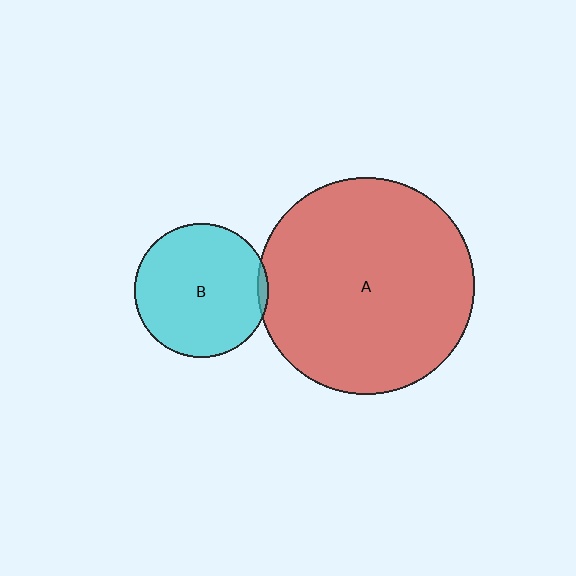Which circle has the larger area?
Circle A (red).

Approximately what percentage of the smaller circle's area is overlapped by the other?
Approximately 5%.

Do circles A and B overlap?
Yes.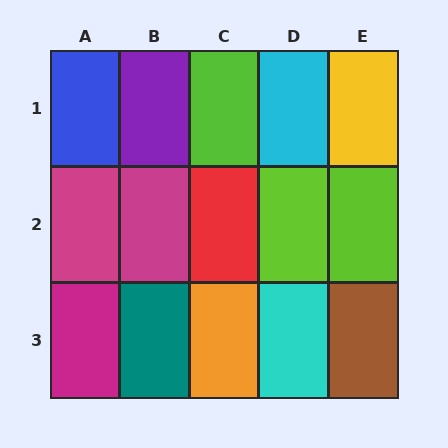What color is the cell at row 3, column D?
Cyan.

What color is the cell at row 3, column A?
Magenta.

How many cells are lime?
3 cells are lime.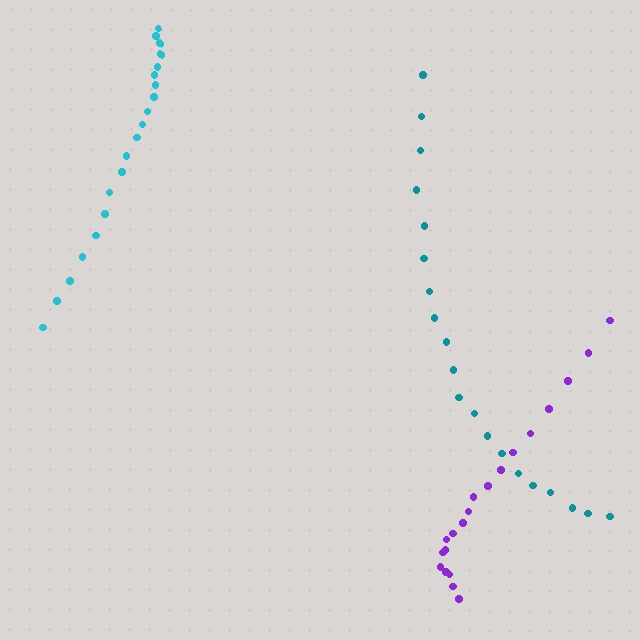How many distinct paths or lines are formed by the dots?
There are 3 distinct paths.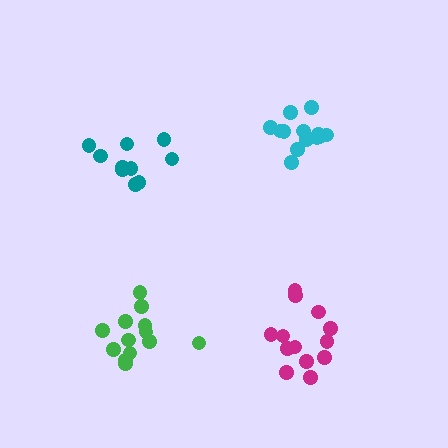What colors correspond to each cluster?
The clusters are colored: magenta, teal, cyan, green.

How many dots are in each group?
Group 1: 13 dots, Group 2: 10 dots, Group 3: 13 dots, Group 4: 13 dots (49 total).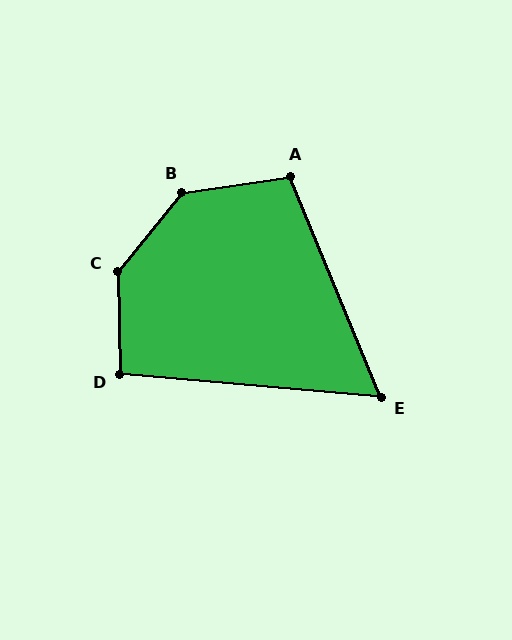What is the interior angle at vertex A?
Approximately 104 degrees (obtuse).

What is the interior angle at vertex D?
Approximately 96 degrees (obtuse).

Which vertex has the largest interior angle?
C, at approximately 139 degrees.